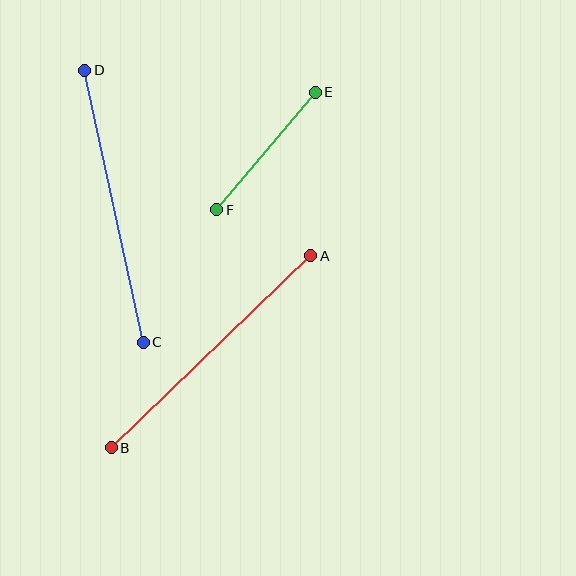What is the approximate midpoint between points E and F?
The midpoint is at approximately (266, 151) pixels.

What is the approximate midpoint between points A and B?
The midpoint is at approximately (211, 352) pixels.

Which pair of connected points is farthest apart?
Points C and D are farthest apart.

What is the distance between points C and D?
The distance is approximately 278 pixels.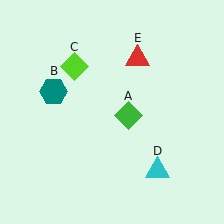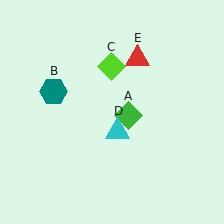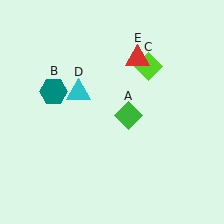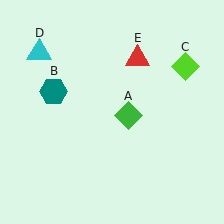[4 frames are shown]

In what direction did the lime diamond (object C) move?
The lime diamond (object C) moved right.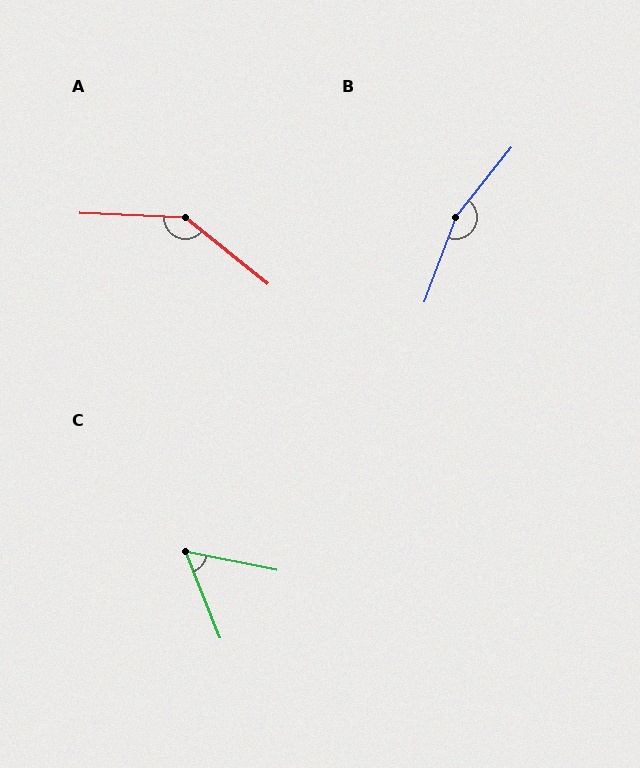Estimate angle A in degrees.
Approximately 144 degrees.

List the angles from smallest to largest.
C (57°), A (144°), B (162°).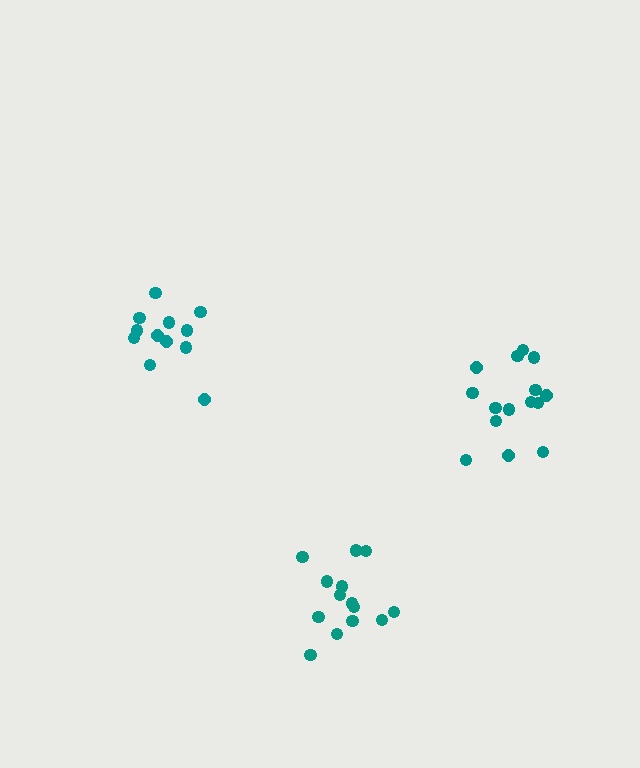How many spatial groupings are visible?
There are 3 spatial groupings.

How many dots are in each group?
Group 1: 15 dots, Group 2: 12 dots, Group 3: 14 dots (41 total).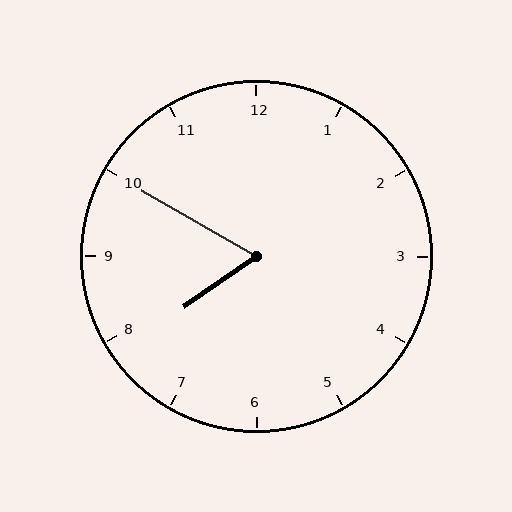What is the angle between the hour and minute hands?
Approximately 65 degrees.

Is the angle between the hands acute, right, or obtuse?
It is acute.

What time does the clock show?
7:50.